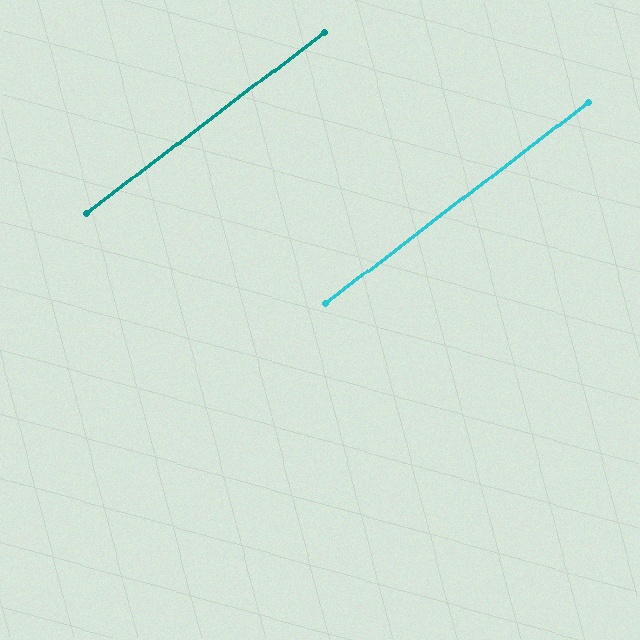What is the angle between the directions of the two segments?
Approximately 0 degrees.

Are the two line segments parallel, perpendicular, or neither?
Parallel — their directions differ by only 0.3°.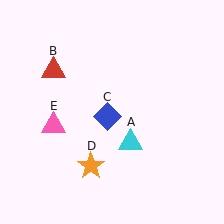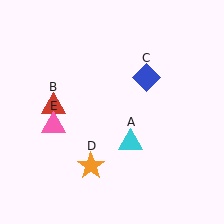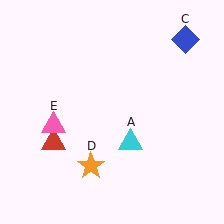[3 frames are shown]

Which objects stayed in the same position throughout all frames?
Cyan triangle (object A) and orange star (object D) and pink triangle (object E) remained stationary.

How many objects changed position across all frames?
2 objects changed position: red triangle (object B), blue diamond (object C).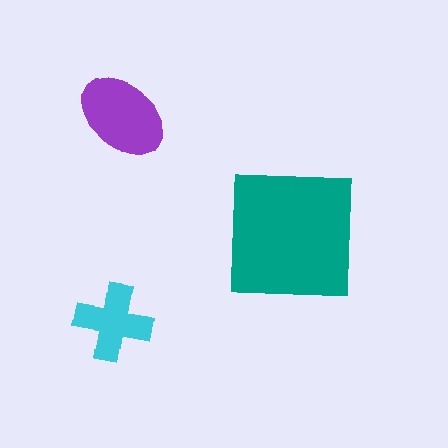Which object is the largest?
The teal square.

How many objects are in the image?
There are 3 objects in the image.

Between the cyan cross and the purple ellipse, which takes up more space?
The purple ellipse.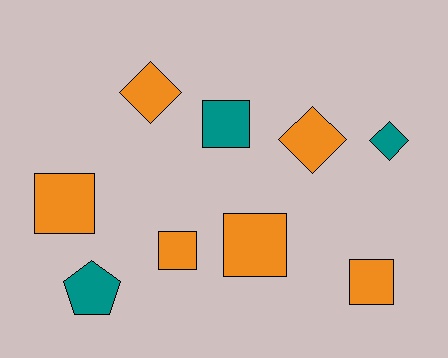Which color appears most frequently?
Orange, with 6 objects.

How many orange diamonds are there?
There are 2 orange diamonds.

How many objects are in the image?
There are 9 objects.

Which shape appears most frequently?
Square, with 5 objects.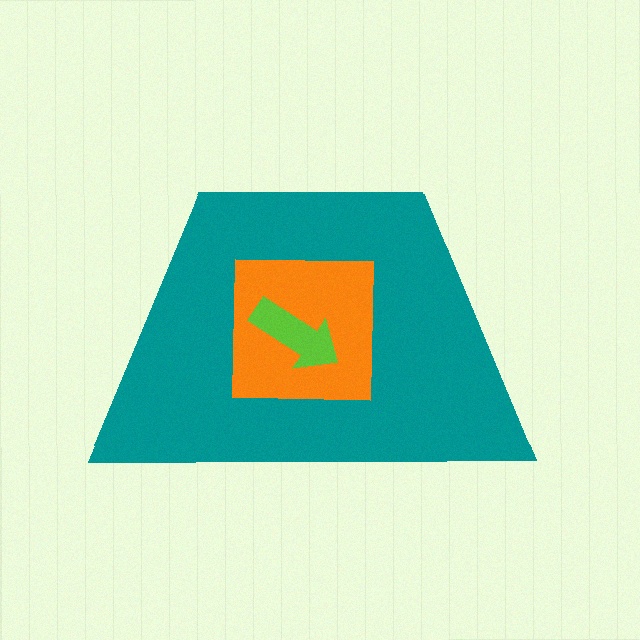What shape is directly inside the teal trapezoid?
The orange square.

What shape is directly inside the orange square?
The lime arrow.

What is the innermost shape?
The lime arrow.